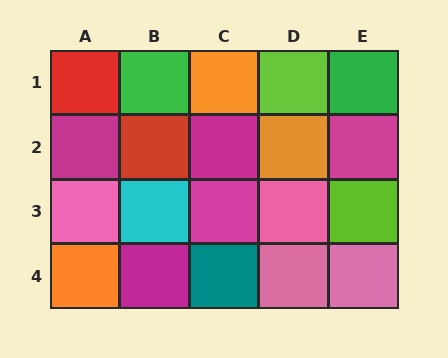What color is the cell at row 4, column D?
Pink.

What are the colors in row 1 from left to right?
Red, green, orange, lime, green.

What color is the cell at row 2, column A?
Magenta.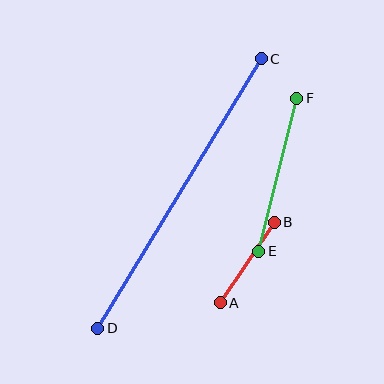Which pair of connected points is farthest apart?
Points C and D are farthest apart.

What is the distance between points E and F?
The distance is approximately 158 pixels.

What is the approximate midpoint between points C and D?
The midpoint is at approximately (180, 193) pixels.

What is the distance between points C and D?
The distance is approximately 315 pixels.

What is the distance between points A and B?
The distance is approximately 97 pixels.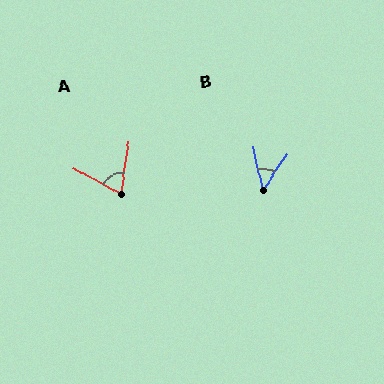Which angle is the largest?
A, at approximately 70 degrees.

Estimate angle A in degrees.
Approximately 70 degrees.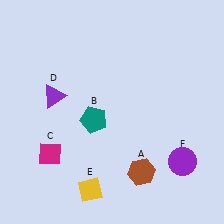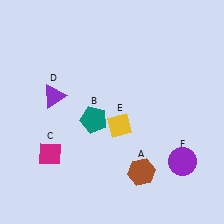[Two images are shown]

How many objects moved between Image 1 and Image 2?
1 object moved between the two images.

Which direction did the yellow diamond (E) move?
The yellow diamond (E) moved up.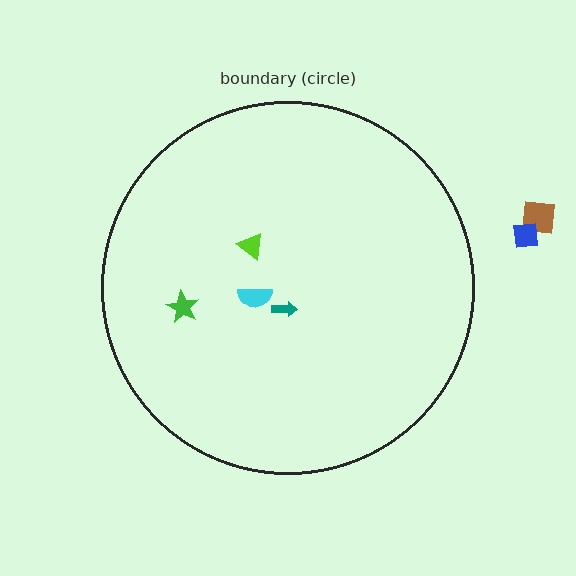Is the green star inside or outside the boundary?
Inside.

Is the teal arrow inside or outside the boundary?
Inside.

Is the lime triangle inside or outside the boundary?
Inside.